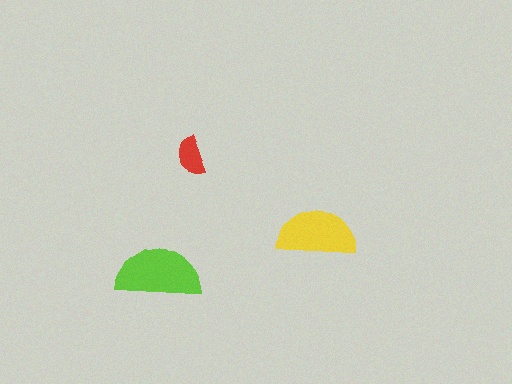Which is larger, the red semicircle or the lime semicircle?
The lime one.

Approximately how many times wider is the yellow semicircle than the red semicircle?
About 2 times wider.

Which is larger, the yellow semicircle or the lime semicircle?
The lime one.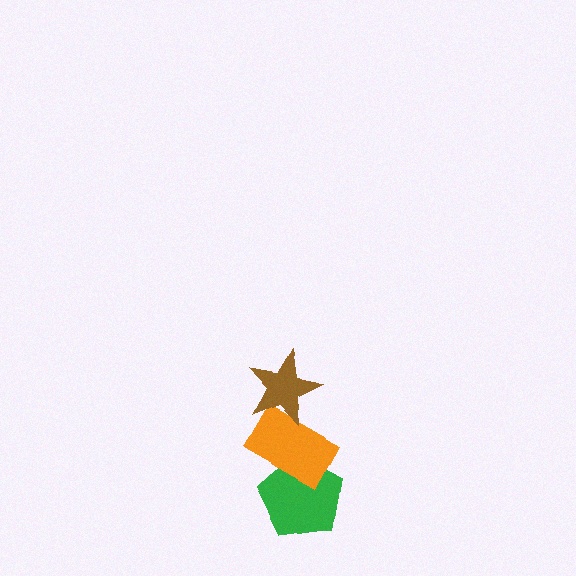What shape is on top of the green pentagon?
The orange rectangle is on top of the green pentagon.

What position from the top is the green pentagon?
The green pentagon is 3rd from the top.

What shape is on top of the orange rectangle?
The brown star is on top of the orange rectangle.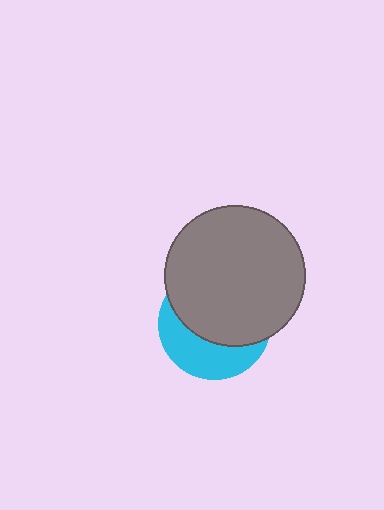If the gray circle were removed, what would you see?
You would see the complete cyan circle.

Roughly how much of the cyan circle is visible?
A small part of it is visible (roughly 38%).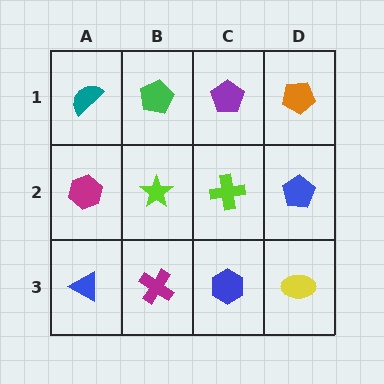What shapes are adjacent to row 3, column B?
A lime star (row 2, column B), a blue triangle (row 3, column A), a blue hexagon (row 3, column C).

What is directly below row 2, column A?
A blue triangle.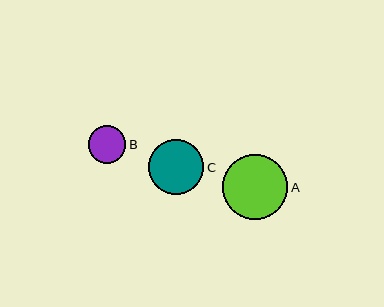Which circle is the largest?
Circle A is the largest with a size of approximately 65 pixels.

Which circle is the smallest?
Circle B is the smallest with a size of approximately 38 pixels.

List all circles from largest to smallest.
From largest to smallest: A, C, B.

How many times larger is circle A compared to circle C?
Circle A is approximately 1.2 times the size of circle C.